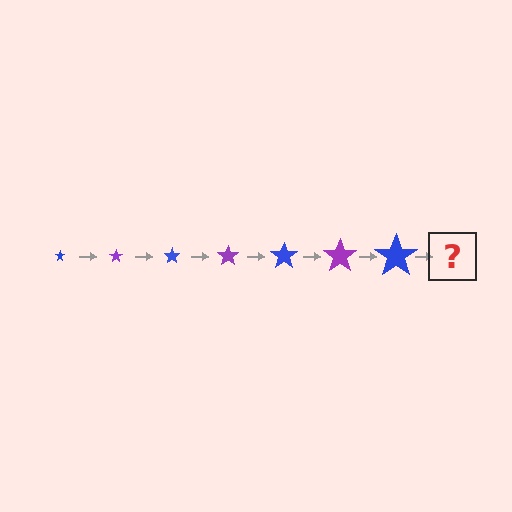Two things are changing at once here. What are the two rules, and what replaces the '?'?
The two rules are that the star grows larger each step and the color cycles through blue and purple. The '?' should be a purple star, larger than the previous one.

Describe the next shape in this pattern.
It should be a purple star, larger than the previous one.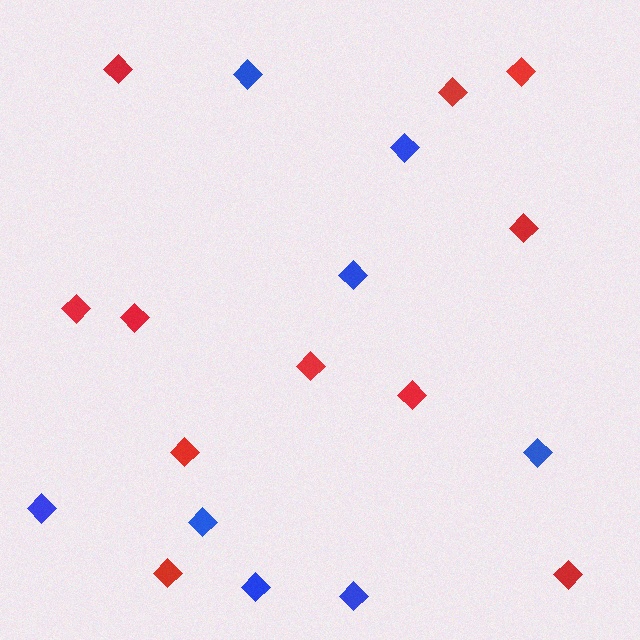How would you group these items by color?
There are 2 groups: one group of blue diamonds (8) and one group of red diamonds (11).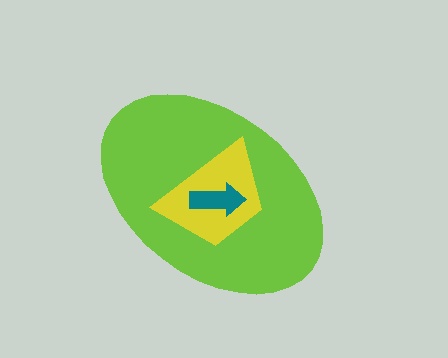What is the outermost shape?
The lime ellipse.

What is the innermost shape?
The teal arrow.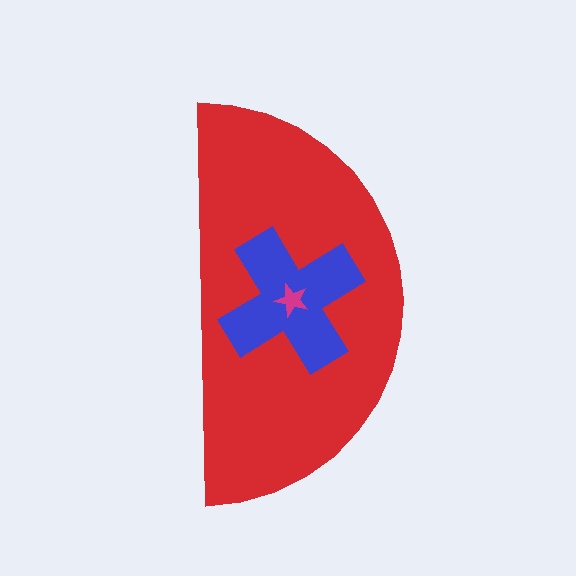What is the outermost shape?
The red semicircle.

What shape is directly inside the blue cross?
The magenta star.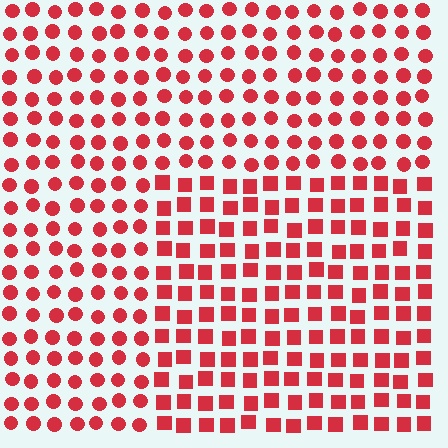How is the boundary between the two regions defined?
The boundary is defined by a change in element shape: squares inside vs. circles outside. All elements share the same color and spacing.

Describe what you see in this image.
The image is filled with small red elements arranged in a uniform grid. A rectangle-shaped region contains squares, while the surrounding area contains circles. The boundary is defined purely by the change in element shape.